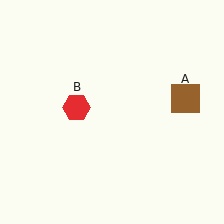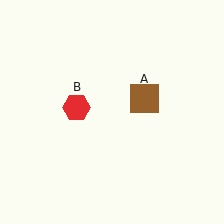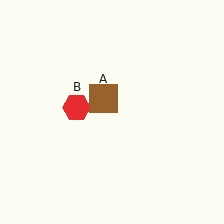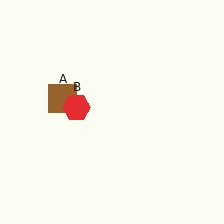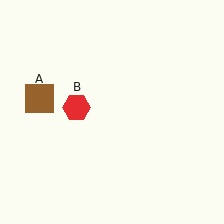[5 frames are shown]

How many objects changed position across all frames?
1 object changed position: brown square (object A).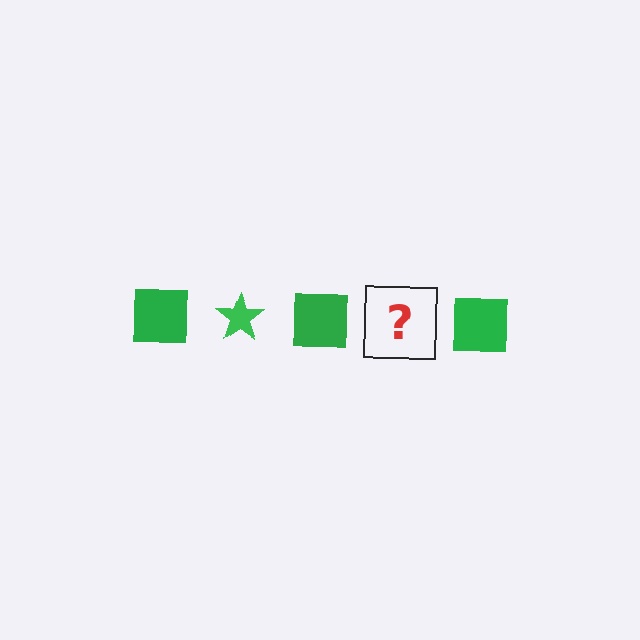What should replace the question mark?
The question mark should be replaced with a green star.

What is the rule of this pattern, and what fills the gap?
The rule is that the pattern cycles through square, star shapes in green. The gap should be filled with a green star.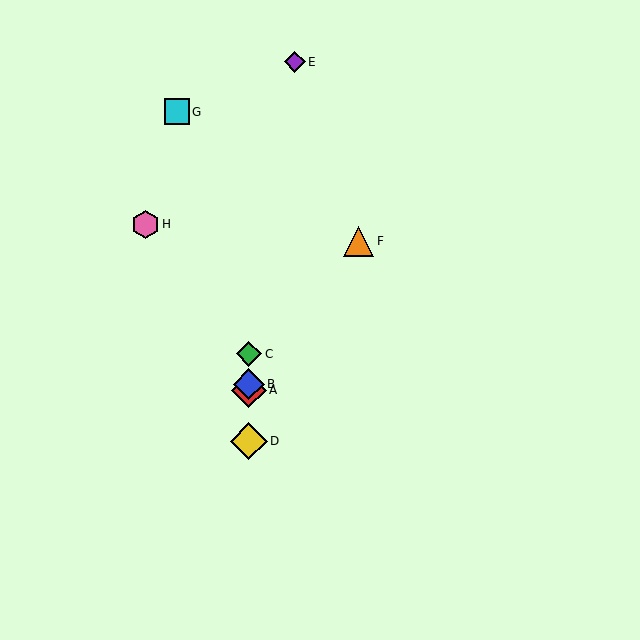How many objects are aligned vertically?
4 objects (A, B, C, D) are aligned vertically.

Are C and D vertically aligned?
Yes, both are at x≈249.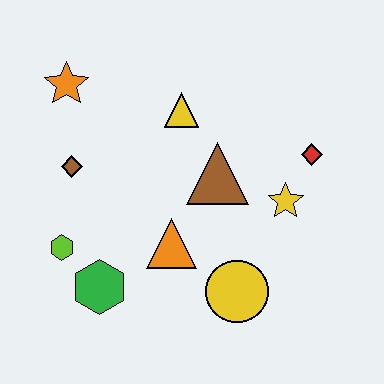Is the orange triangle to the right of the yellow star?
No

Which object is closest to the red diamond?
The yellow star is closest to the red diamond.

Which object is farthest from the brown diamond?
The red diamond is farthest from the brown diamond.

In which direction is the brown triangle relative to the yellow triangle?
The brown triangle is below the yellow triangle.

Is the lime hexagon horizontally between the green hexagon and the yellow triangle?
No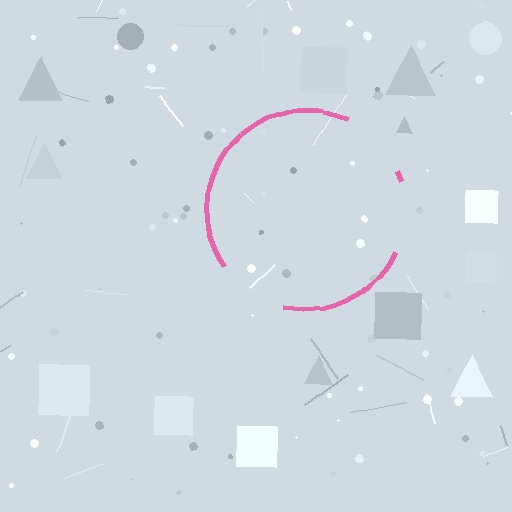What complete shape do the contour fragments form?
The contour fragments form a circle.